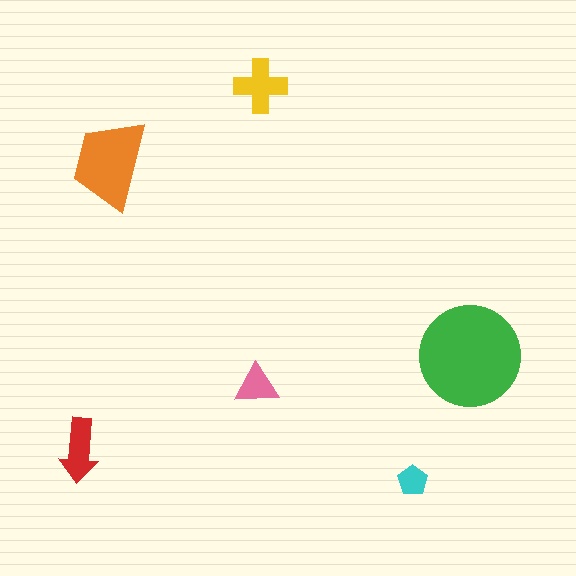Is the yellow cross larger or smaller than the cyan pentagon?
Larger.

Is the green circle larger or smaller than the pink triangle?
Larger.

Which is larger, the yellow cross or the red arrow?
The yellow cross.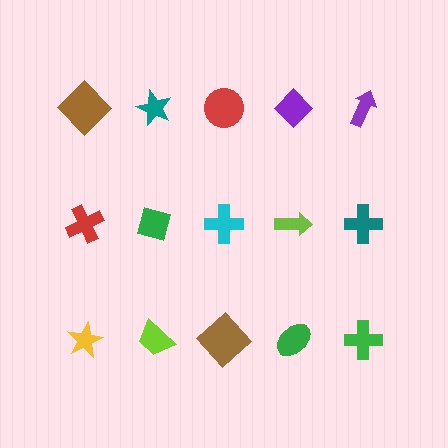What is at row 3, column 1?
A yellow star.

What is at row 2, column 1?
A red cross.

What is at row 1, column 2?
A teal star.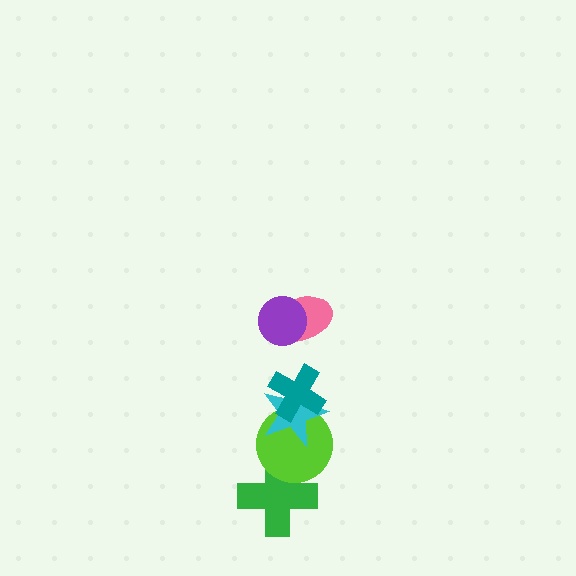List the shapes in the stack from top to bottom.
From top to bottom: the purple circle, the pink ellipse, the teal cross, the cyan star, the lime circle, the green cross.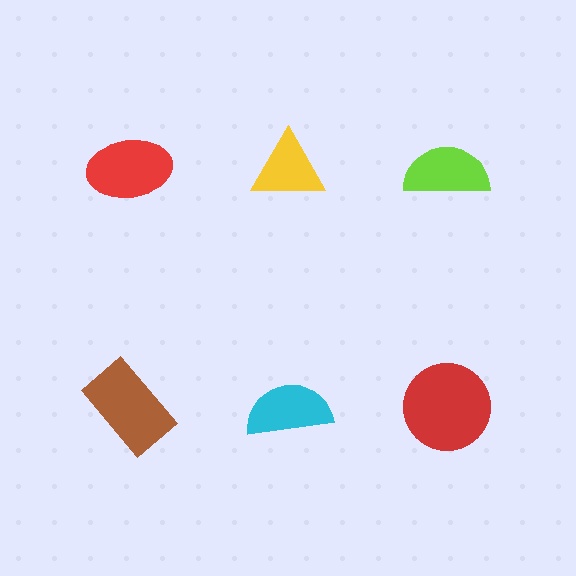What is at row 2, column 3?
A red circle.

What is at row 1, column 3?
A lime semicircle.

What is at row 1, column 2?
A yellow triangle.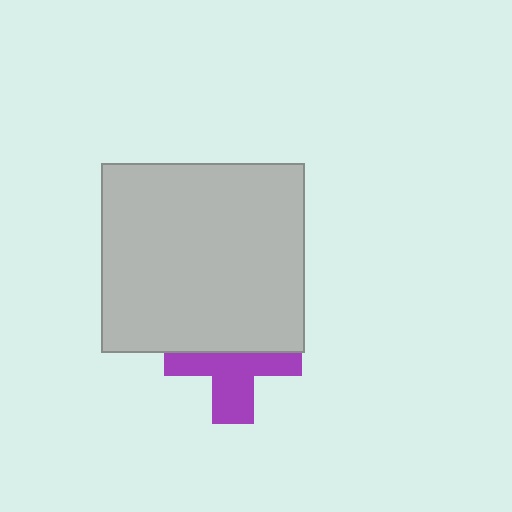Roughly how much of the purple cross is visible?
About half of it is visible (roughly 51%).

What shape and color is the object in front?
The object in front is a light gray rectangle.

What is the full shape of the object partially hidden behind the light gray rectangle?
The partially hidden object is a purple cross.